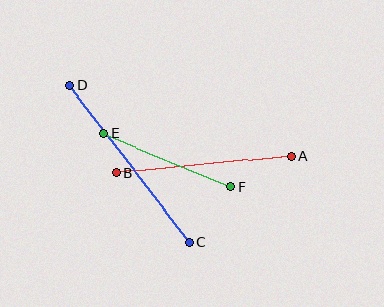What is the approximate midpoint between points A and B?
The midpoint is at approximately (204, 164) pixels.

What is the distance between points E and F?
The distance is approximately 137 pixels.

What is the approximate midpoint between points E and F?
The midpoint is at approximately (167, 160) pixels.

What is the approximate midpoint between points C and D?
The midpoint is at approximately (130, 164) pixels.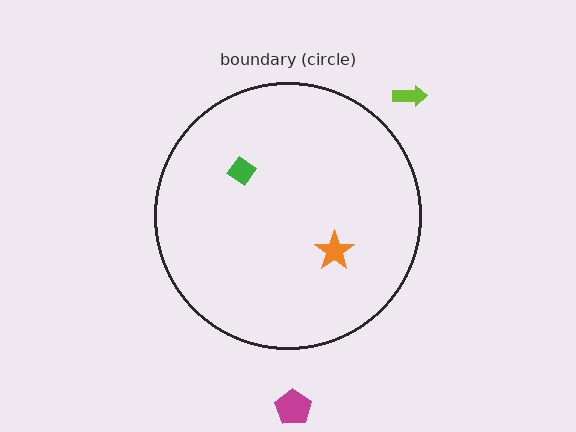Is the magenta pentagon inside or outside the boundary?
Outside.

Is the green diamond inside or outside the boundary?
Inside.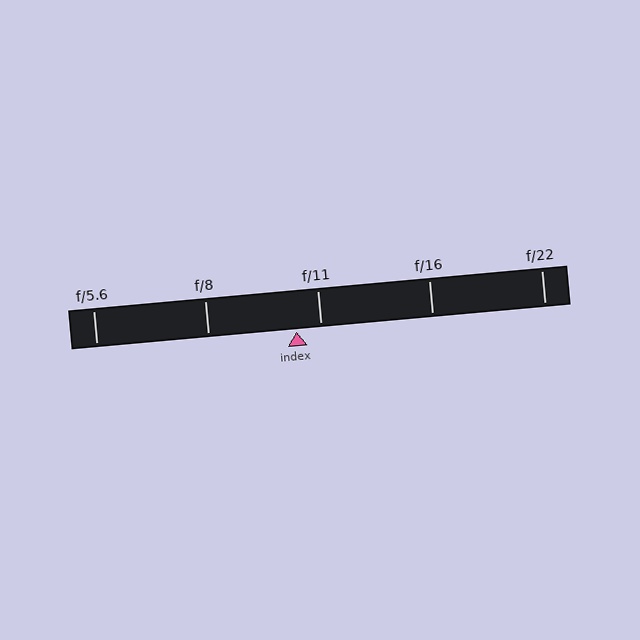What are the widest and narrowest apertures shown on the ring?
The widest aperture shown is f/5.6 and the narrowest is f/22.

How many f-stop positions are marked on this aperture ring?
There are 5 f-stop positions marked.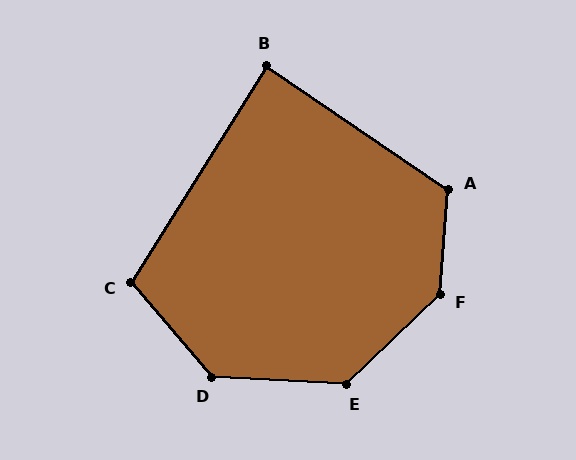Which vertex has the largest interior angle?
F, at approximately 138 degrees.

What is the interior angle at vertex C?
Approximately 107 degrees (obtuse).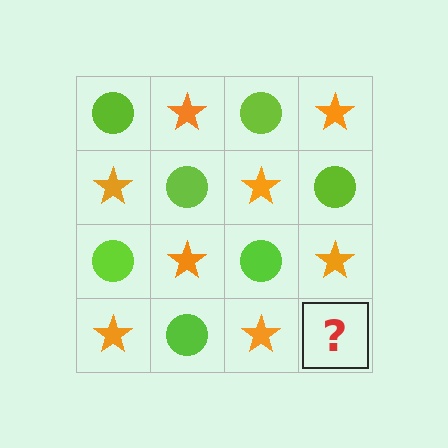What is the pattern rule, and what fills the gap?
The rule is that it alternates lime circle and orange star in a checkerboard pattern. The gap should be filled with a lime circle.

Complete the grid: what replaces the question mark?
The question mark should be replaced with a lime circle.